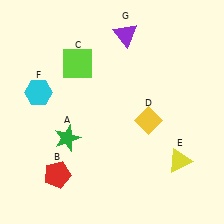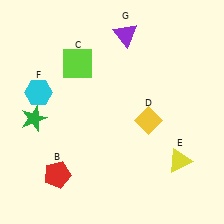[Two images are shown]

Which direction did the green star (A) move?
The green star (A) moved left.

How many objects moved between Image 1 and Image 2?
1 object moved between the two images.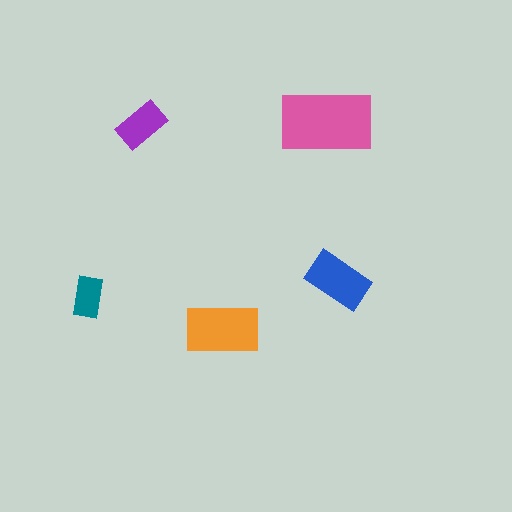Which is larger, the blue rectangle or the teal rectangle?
The blue one.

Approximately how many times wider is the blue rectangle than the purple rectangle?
About 1.5 times wider.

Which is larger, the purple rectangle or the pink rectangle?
The pink one.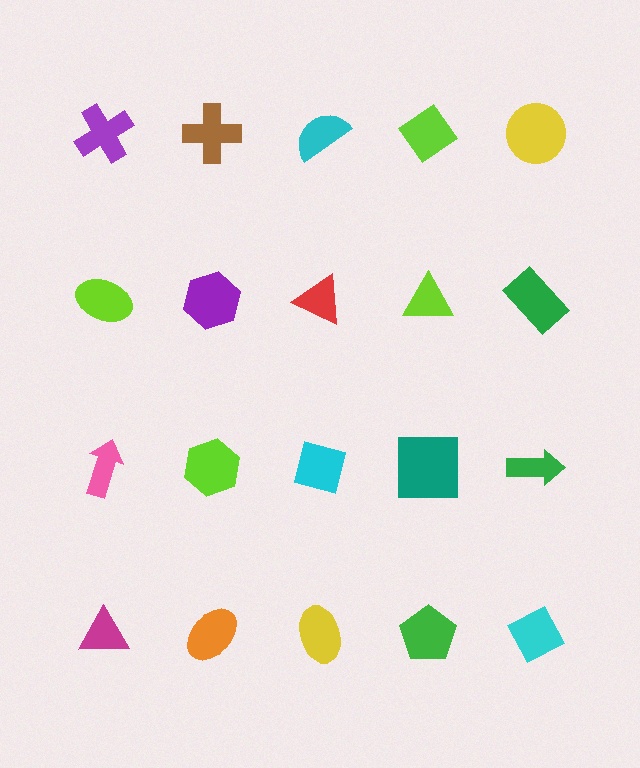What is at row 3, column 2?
A lime hexagon.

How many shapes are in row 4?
5 shapes.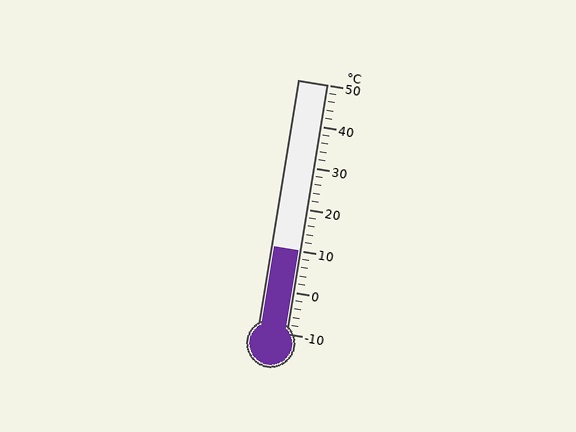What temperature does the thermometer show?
The thermometer shows approximately 10°C.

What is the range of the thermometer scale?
The thermometer scale ranges from -10°C to 50°C.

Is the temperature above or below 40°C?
The temperature is below 40°C.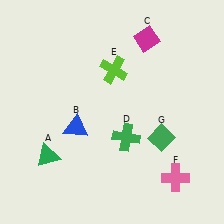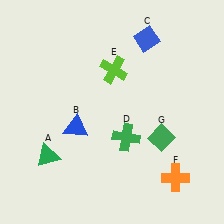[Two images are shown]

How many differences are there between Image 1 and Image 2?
There are 2 differences between the two images.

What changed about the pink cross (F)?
In Image 1, F is pink. In Image 2, it changed to orange.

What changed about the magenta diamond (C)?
In Image 1, C is magenta. In Image 2, it changed to blue.